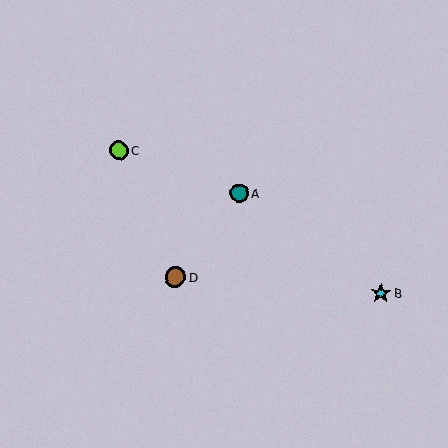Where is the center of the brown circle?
The center of the brown circle is at (175, 277).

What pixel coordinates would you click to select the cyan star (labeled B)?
Click at (381, 293) to select the cyan star B.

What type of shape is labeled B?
Shape B is a cyan star.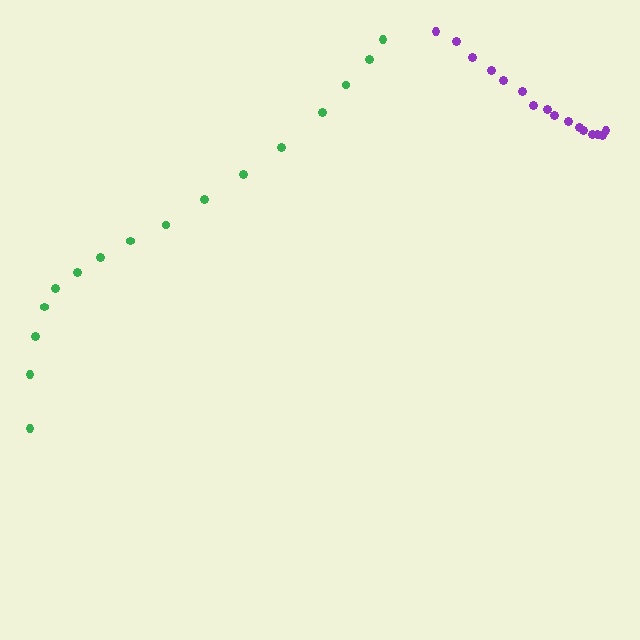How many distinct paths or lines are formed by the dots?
There are 2 distinct paths.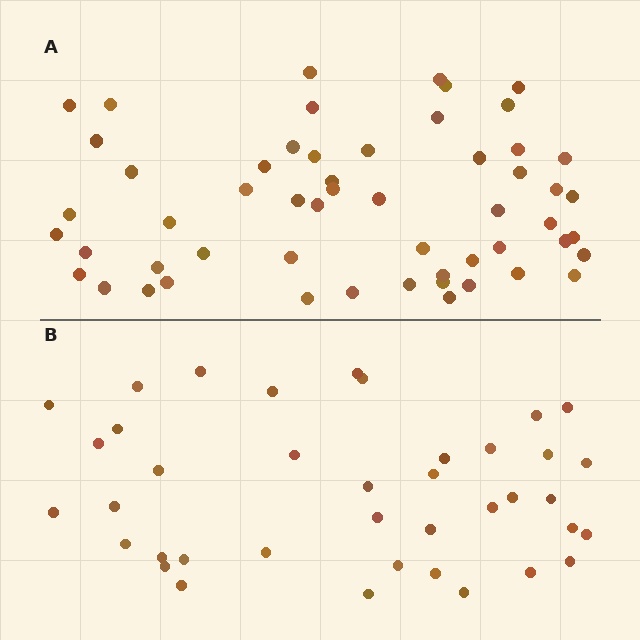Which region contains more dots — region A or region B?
Region A (the top region) has more dots.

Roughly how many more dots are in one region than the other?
Region A has approximately 15 more dots than region B.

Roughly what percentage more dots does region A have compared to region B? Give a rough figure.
About 40% more.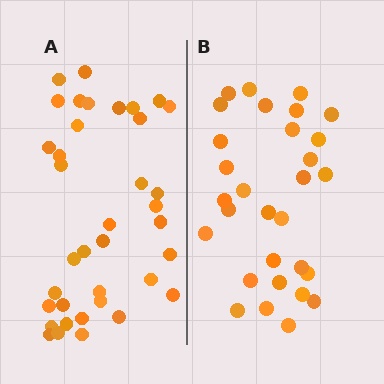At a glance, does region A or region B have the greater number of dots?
Region A (the left region) has more dots.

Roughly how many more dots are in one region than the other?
Region A has roughly 8 or so more dots than region B.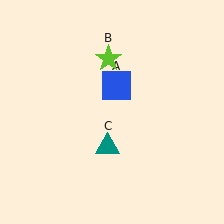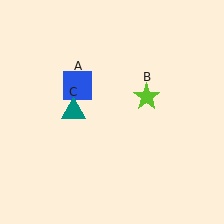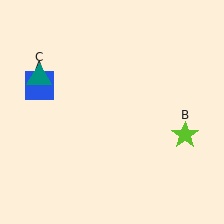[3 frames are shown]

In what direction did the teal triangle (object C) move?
The teal triangle (object C) moved up and to the left.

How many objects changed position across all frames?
3 objects changed position: blue square (object A), lime star (object B), teal triangle (object C).